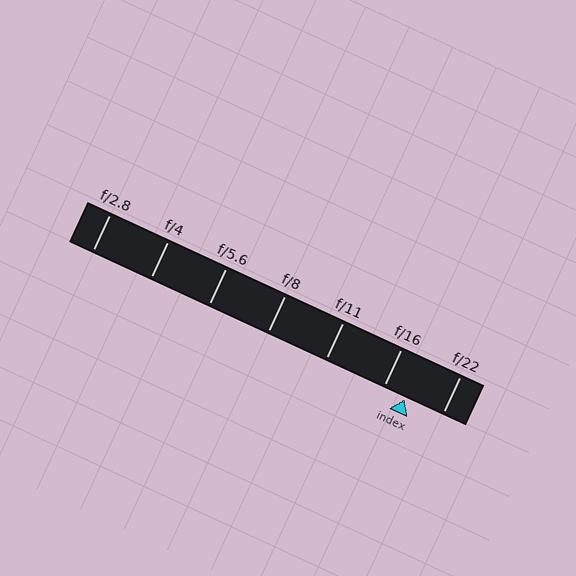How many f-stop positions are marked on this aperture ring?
There are 7 f-stop positions marked.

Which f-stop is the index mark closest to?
The index mark is closest to f/16.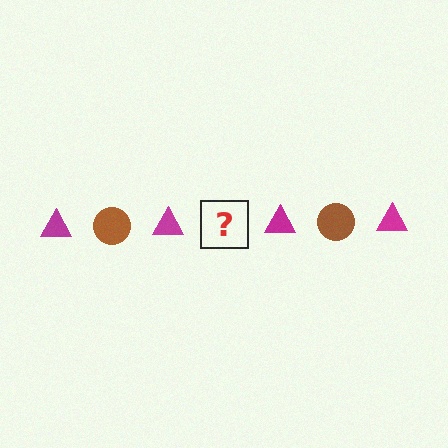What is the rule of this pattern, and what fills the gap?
The rule is that the pattern alternates between magenta triangle and brown circle. The gap should be filled with a brown circle.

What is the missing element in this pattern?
The missing element is a brown circle.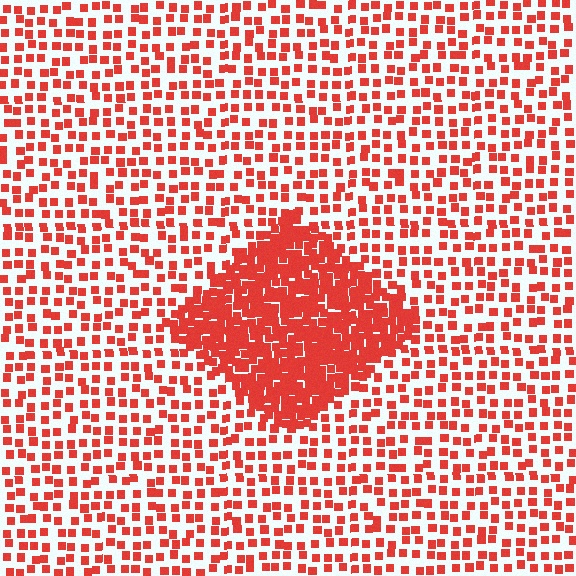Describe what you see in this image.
The image contains small red elements arranged at two different densities. A diamond-shaped region is visible where the elements are more densely packed than the surrounding area.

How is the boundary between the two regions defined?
The boundary is defined by a change in element density (approximately 2.7x ratio). All elements are the same color, size, and shape.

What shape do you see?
I see a diamond.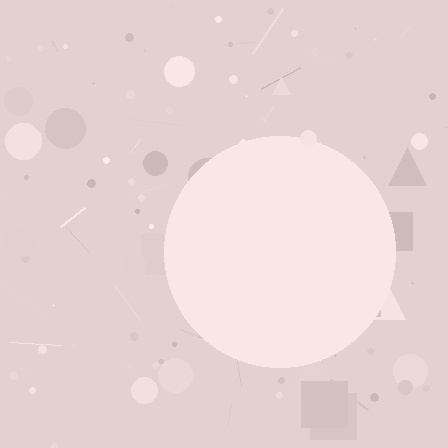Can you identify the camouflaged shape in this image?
The camouflaged shape is a circle.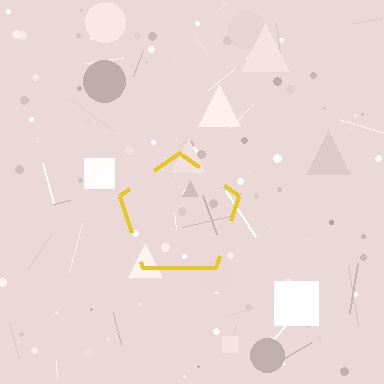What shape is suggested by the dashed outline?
The dashed outline suggests a pentagon.